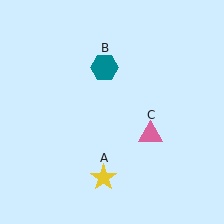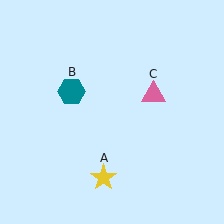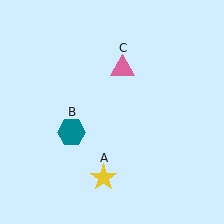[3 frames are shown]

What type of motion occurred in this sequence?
The teal hexagon (object B), pink triangle (object C) rotated counterclockwise around the center of the scene.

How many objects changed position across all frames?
2 objects changed position: teal hexagon (object B), pink triangle (object C).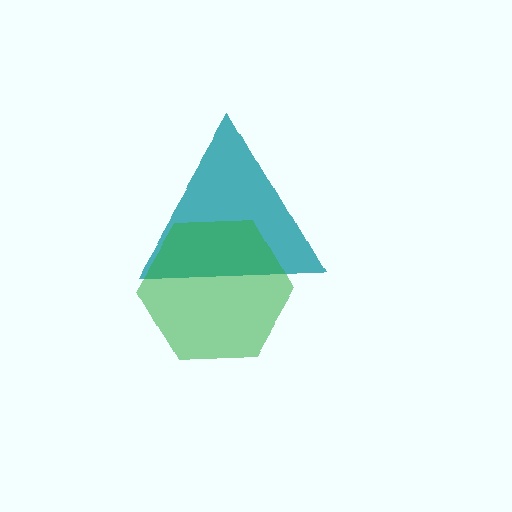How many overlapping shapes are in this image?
There are 2 overlapping shapes in the image.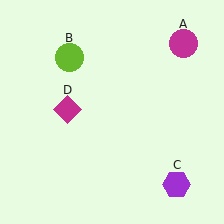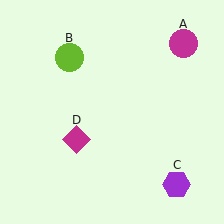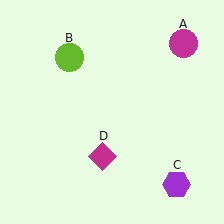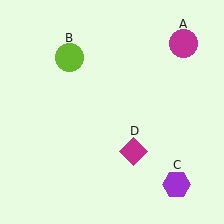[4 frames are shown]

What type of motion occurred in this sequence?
The magenta diamond (object D) rotated counterclockwise around the center of the scene.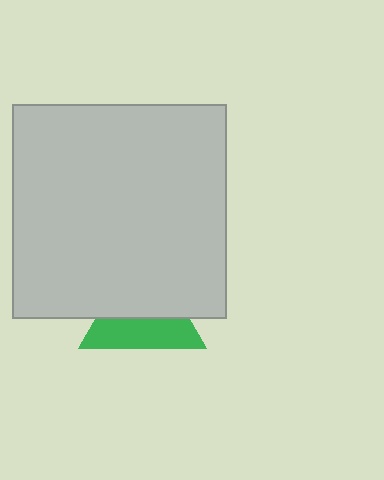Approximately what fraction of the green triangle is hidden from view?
Roughly 54% of the green triangle is hidden behind the light gray square.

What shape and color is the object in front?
The object in front is a light gray square.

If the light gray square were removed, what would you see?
You would see the complete green triangle.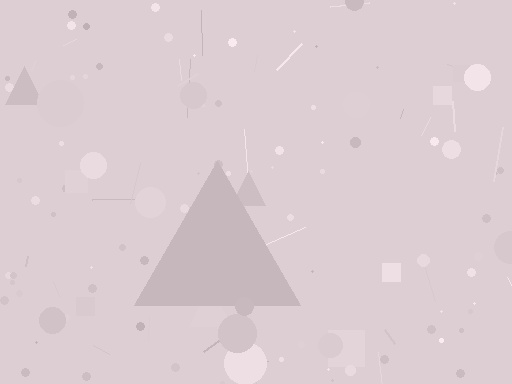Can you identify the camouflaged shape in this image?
The camouflaged shape is a triangle.